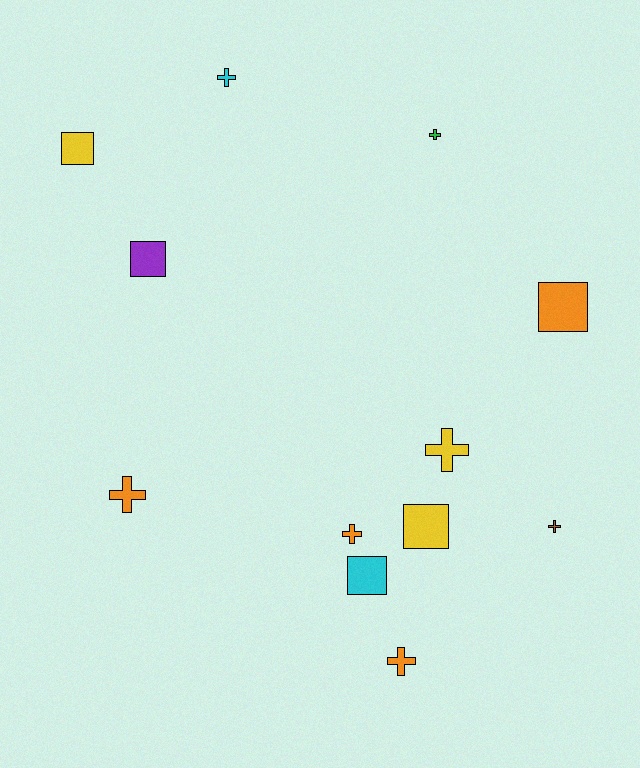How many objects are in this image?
There are 12 objects.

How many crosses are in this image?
There are 7 crosses.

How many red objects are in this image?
There are no red objects.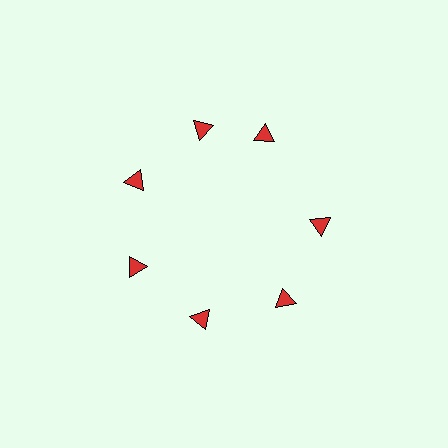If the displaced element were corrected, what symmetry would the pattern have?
It would have 7-fold rotational symmetry — the pattern would map onto itself every 51 degrees.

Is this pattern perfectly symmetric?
No. The 7 red triangles are arranged in a ring, but one element near the 1 o'clock position is rotated out of alignment along the ring, breaking the 7-fold rotational symmetry.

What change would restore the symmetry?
The symmetry would be restored by rotating it back into even spacing with its neighbors so that all 7 triangles sit at equal angles and equal distance from the center.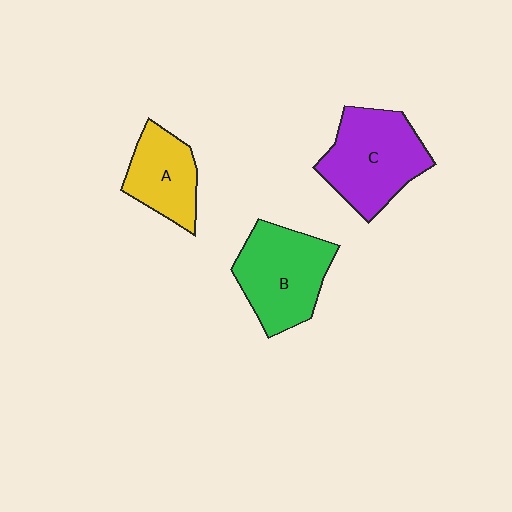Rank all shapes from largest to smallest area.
From largest to smallest: C (purple), B (green), A (yellow).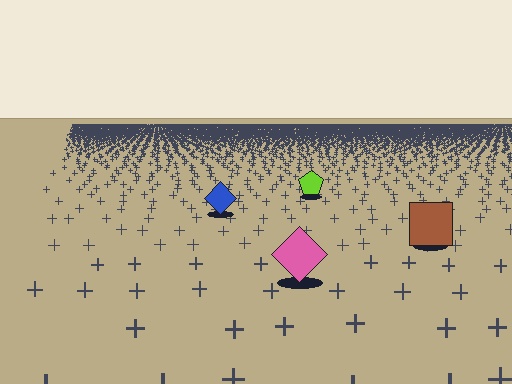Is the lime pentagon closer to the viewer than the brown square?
No. The brown square is closer — you can tell from the texture gradient: the ground texture is coarser near it.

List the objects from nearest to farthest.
From nearest to farthest: the pink diamond, the brown square, the blue diamond, the lime pentagon.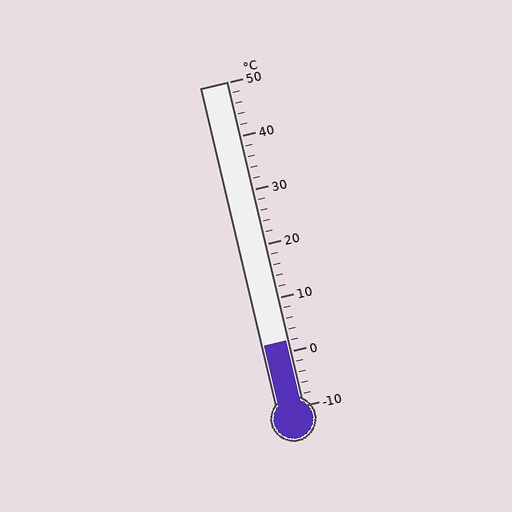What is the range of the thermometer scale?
The thermometer scale ranges from -10°C to 50°C.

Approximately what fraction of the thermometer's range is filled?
The thermometer is filled to approximately 20% of its range.